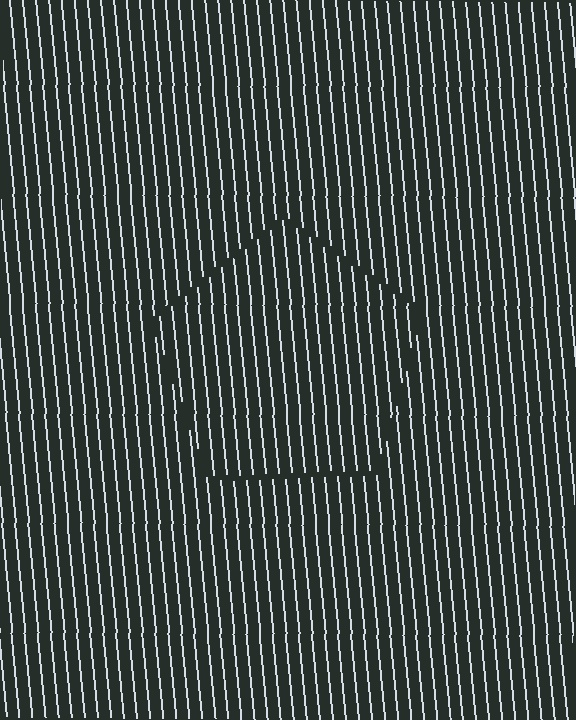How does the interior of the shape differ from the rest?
The interior of the shape contains the same grating, shifted by half a period — the contour is defined by the phase discontinuity where line-ends from the inner and outer gratings abut.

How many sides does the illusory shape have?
5 sides — the line-ends trace a pentagon.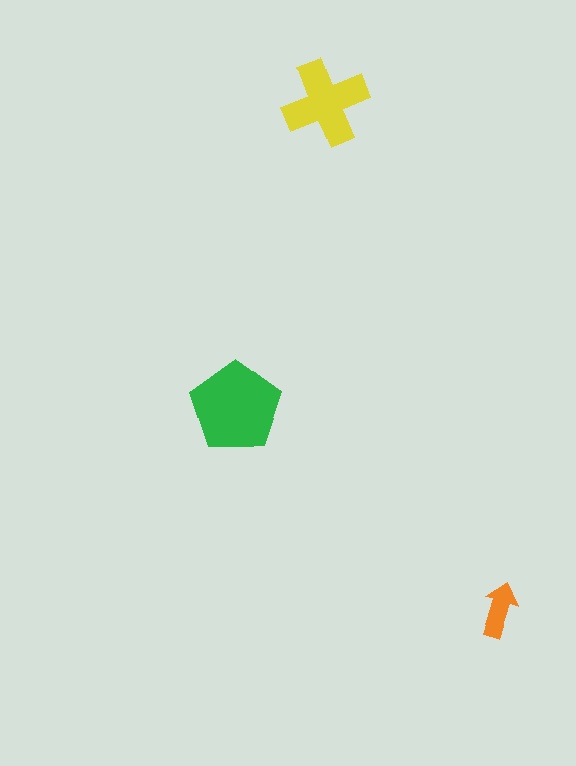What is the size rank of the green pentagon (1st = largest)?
1st.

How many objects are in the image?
There are 3 objects in the image.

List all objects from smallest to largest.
The orange arrow, the yellow cross, the green pentagon.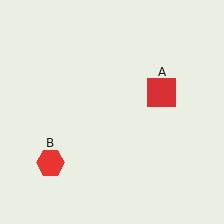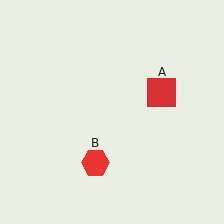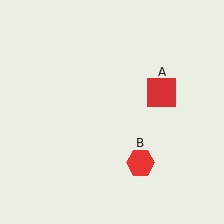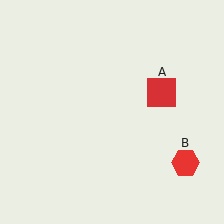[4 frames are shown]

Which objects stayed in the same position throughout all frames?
Red square (object A) remained stationary.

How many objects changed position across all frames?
1 object changed position: red hexagon (object B).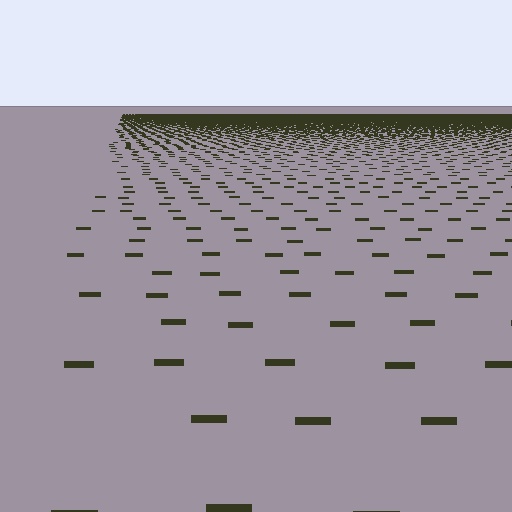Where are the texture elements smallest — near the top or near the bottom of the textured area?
Near the top.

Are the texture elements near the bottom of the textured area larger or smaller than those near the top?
Larger. Near the bottom, elements are closer to the viewer and appear at a bigger on-screen size.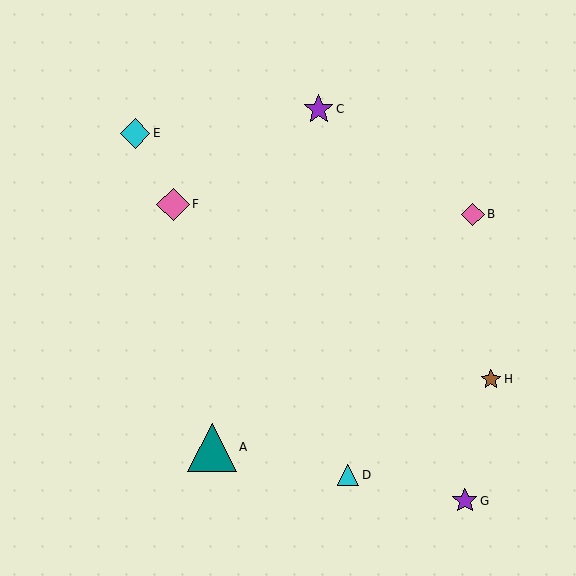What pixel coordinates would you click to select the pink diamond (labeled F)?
Click at (173, 204) to select the pink diamond F.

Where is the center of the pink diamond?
The center of the pink diamond is at (473, 214).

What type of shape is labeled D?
Shape D is a cyan triangle.